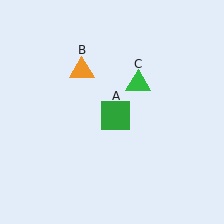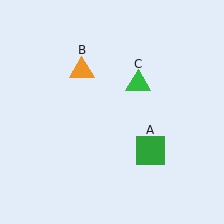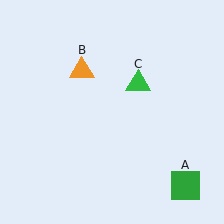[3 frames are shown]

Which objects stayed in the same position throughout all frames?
Orange triangle (object B) and green triangle (object C) remained stationary.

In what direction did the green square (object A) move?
The green square (object A) moved down and to the right.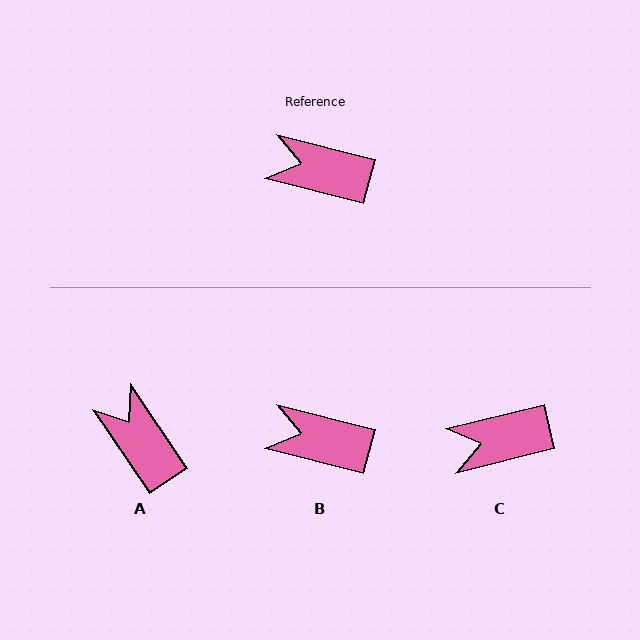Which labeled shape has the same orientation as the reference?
B.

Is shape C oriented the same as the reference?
No, it is off by about 28 degrees.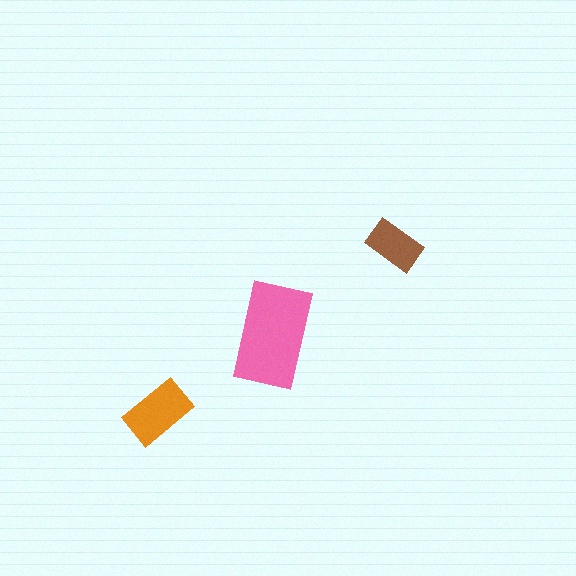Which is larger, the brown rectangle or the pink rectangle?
The pink one.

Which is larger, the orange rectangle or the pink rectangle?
The pink one.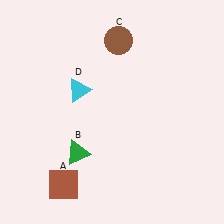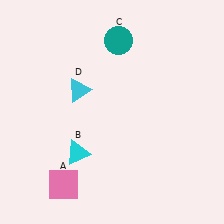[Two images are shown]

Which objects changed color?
A changed from brown to pink. B changed from green to cyan. C changed from brown to teal.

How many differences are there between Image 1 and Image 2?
There are 3 differences between the two images.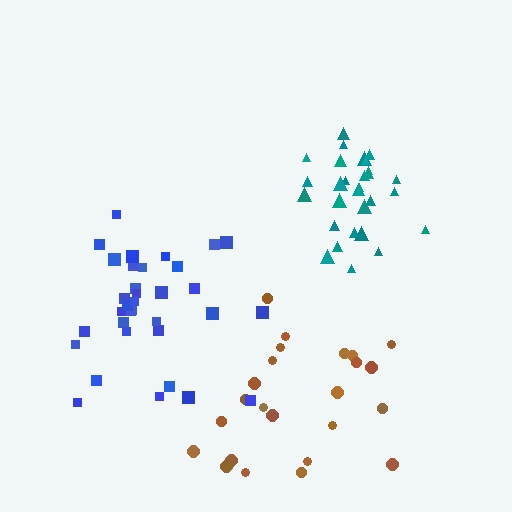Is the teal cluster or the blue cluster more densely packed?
Teal.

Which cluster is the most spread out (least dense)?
Brown.